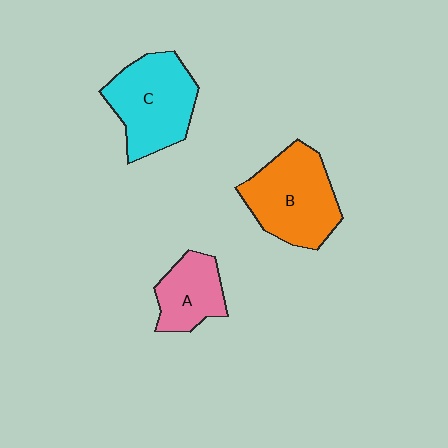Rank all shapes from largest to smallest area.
From largest to smallest: B (orange), C (cyan), A (pink).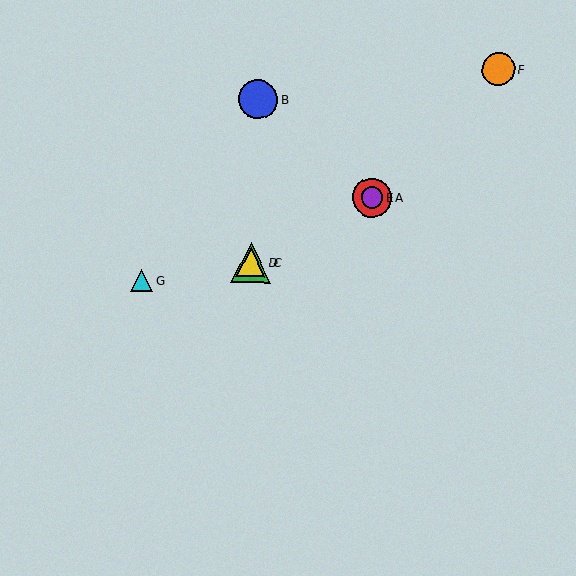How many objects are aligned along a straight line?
4 objects (A, C, D, E) are aligned along a straight line.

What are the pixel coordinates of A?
Object A is at (372, 197).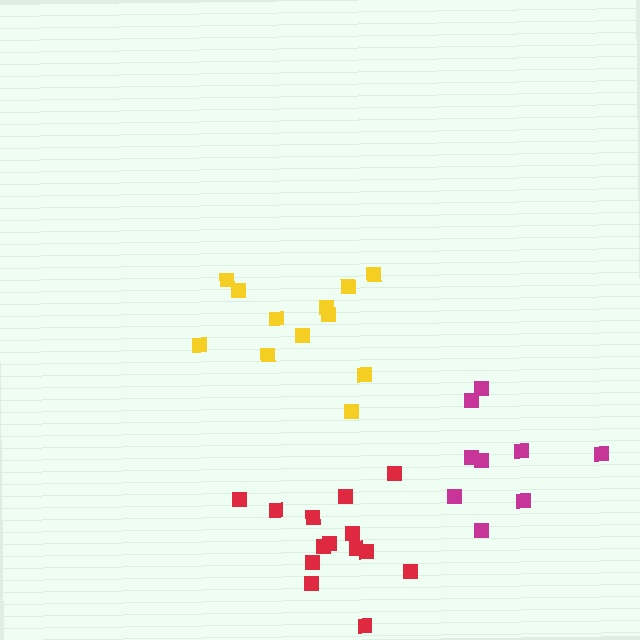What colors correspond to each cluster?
The clusters are colored: magenta, yellow, red.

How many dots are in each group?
Group 1: 9 dots, Group 2: 12 dots, Group 3: 14 dots (35 total).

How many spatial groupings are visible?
There are 3 spatial groupings.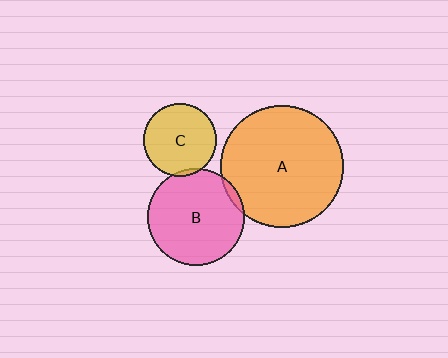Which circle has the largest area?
Circle A (orange).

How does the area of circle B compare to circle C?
Approximately 1.8 times.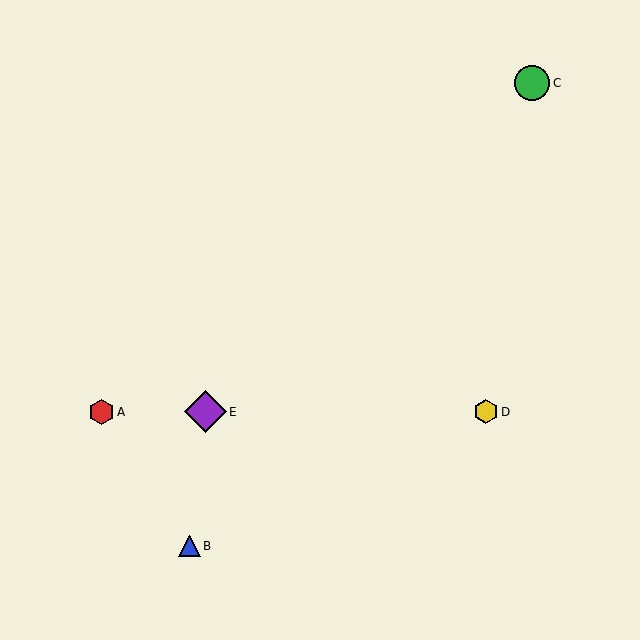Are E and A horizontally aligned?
Yes, both are at y≈412.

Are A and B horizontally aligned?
No, A is at y≈412 and B is at y≈546.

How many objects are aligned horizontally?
3 objects (A, D, E) are aligned horizontally.